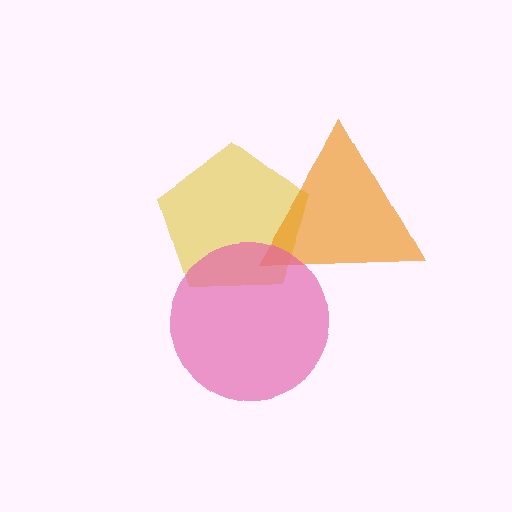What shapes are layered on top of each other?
The layered shapes are: a yellow pentagon, an orange triangle, a pink circle.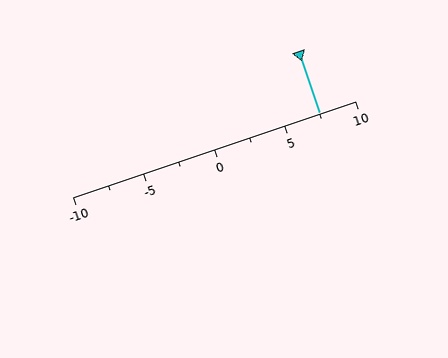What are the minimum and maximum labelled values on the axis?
The axis runs from -10 to 10.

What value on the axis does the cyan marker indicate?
The marker indicates approximately 7.5.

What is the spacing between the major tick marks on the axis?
The major ticks are spaced 5 apart.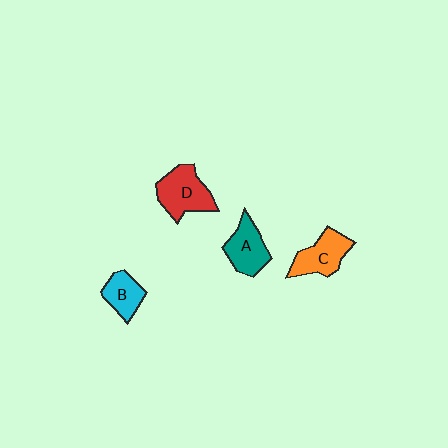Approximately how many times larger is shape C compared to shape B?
Approximately 1.4 times.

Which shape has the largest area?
Shape D (red).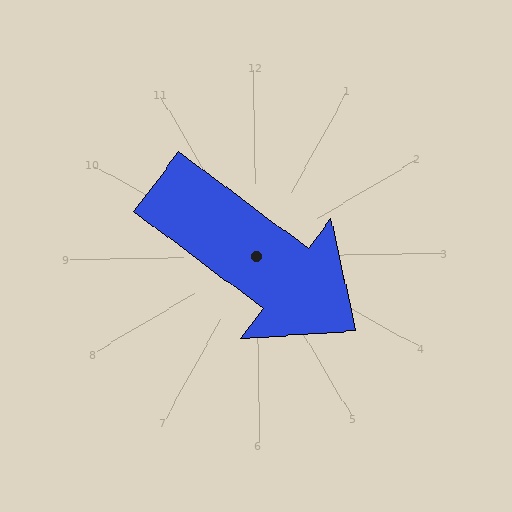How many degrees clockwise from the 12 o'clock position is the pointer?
Approximately 128 degrees.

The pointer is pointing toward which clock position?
Roughly 4 o'clock.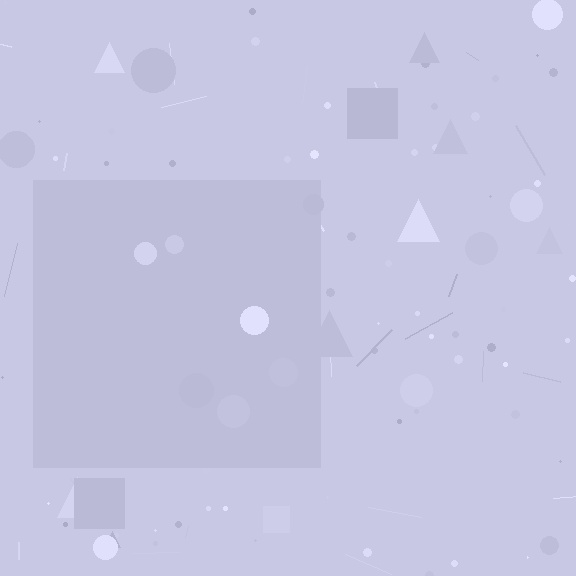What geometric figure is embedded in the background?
A square is embedded in the background.